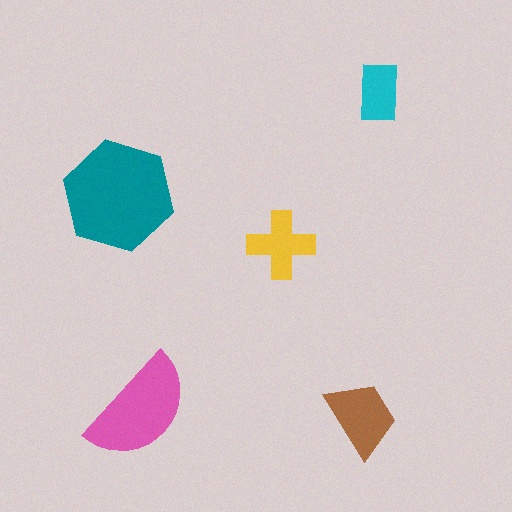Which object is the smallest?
The cyan rectangle.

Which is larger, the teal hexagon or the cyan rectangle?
The teal hexagon.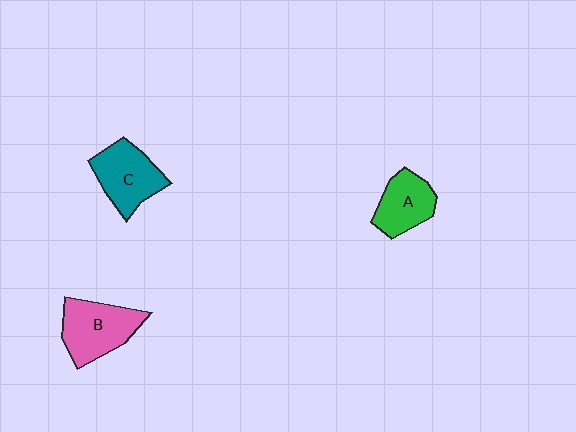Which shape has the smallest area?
Shape A (green).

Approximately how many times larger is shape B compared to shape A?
Approximately 1.3 times.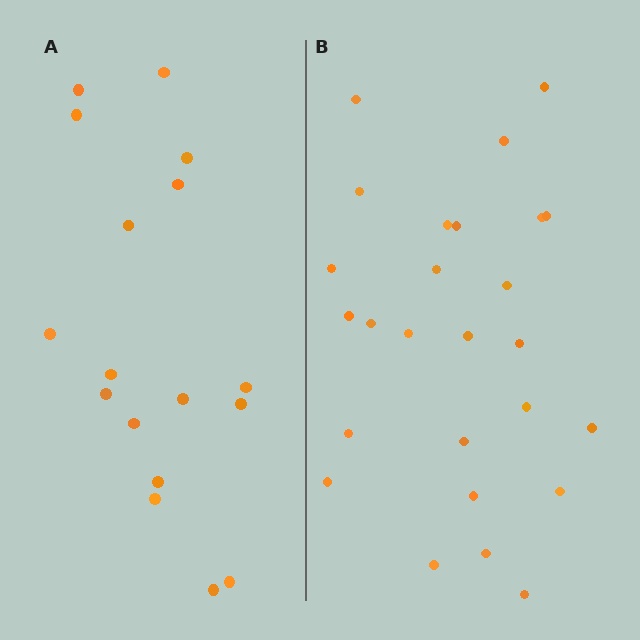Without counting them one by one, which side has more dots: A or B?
Region B (the right region) has more dots.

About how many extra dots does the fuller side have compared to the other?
Region B has roughly 8 or so more dots than region A.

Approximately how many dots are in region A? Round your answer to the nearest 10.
About 20 dots. (The exact count is 17, which rounds to 20.)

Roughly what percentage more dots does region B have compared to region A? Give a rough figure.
About 55% more.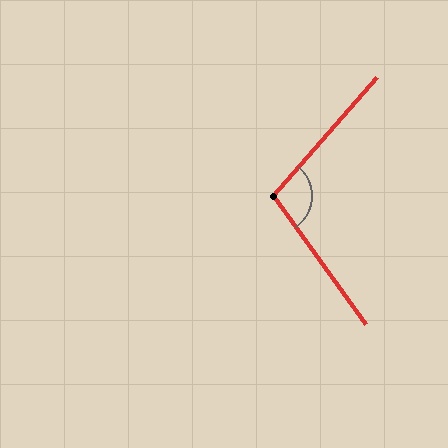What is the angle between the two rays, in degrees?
Approximately 103 degrees.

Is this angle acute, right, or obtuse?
It is obtuse.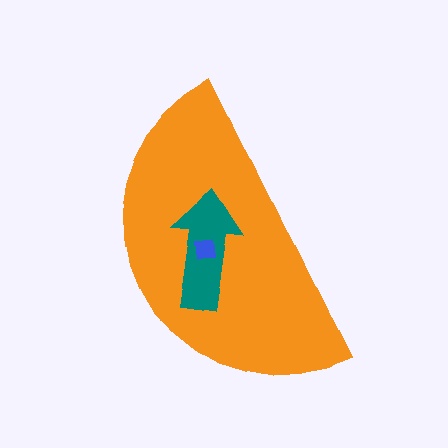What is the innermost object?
The blue square.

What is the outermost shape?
The orange semicircle.